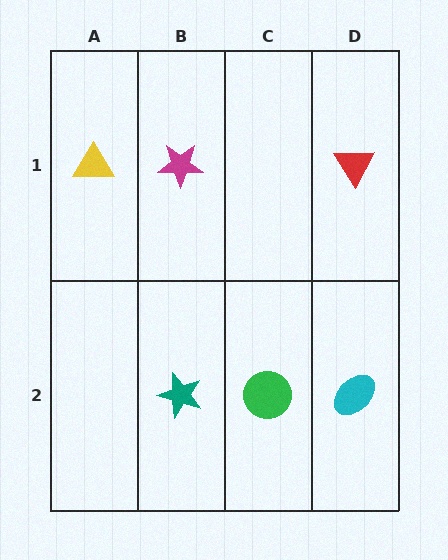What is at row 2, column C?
A green circle.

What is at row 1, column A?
A yellow triangle.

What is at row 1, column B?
A magenta star.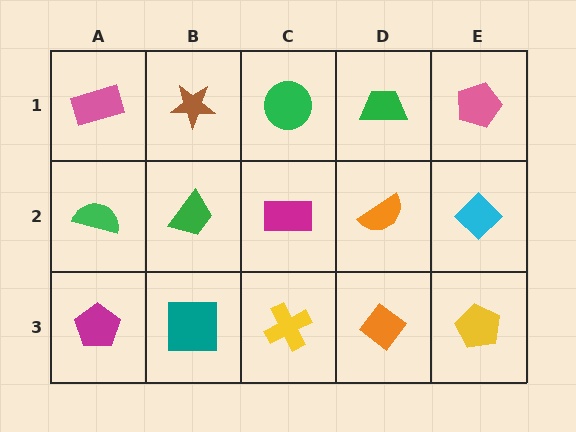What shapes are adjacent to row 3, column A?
A green semicircle (row 2, column A), a teal square (row 3, column B).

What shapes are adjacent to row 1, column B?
A green trapezoid (row 2, column B), a pink rectangle (row 1, column A), a green circle (row 1, column C).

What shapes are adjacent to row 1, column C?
A magenta rectangle (row 2, column C), a brown star (row 1, column B), a green trapezoid (row 1, column D).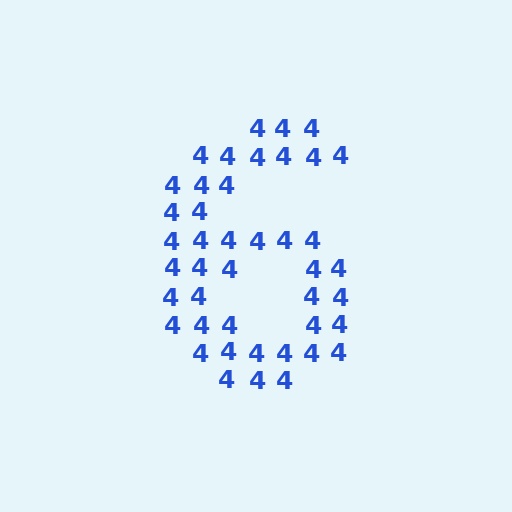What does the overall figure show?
The overall figure shows the digit 6.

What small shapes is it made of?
It is made of small digit 4's.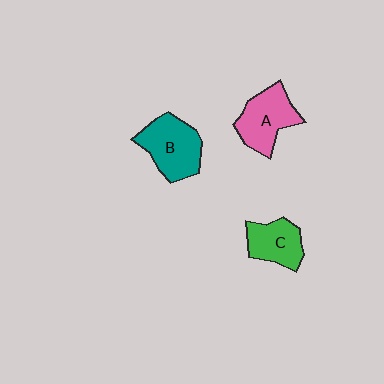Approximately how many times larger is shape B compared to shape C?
Approximately 1.4 times.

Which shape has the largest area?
Shape B (teal).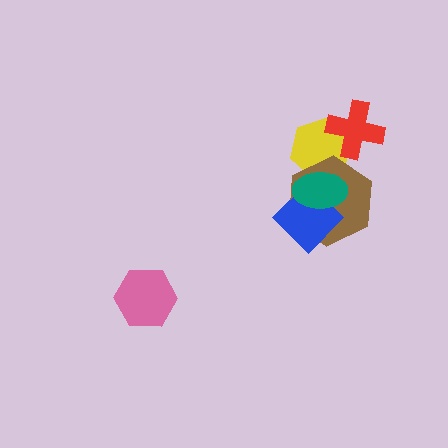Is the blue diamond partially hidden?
Yes, it is partially covered by another shape.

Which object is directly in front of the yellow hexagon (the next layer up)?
The brown hexagon is directly in front of the yellow hexagon.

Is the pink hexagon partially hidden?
No, no other shape covers it.